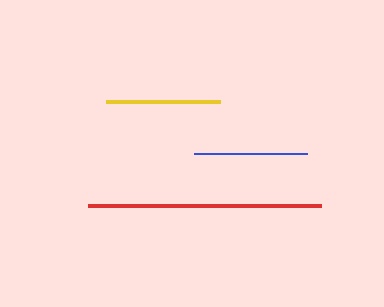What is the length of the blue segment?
The blue segment is approximately 114 pixels long.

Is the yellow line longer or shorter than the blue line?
The blue line is longer than the yellow line.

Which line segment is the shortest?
The yellow line is the shortest at approximately 113 pixels.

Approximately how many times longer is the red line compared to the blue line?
The red line is approximately 2.1 times the length of the blue line.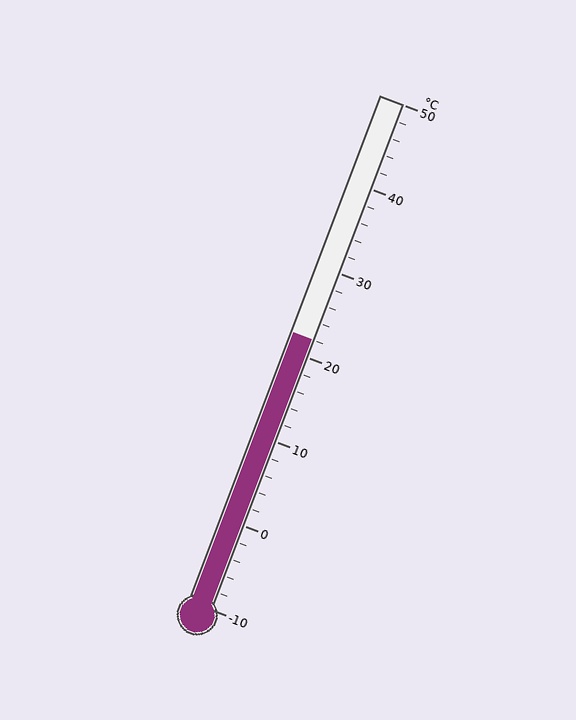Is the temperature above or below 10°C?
The temperature is above 10°C.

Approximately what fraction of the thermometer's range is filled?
The thermometer is filled to approximately 55% of its range.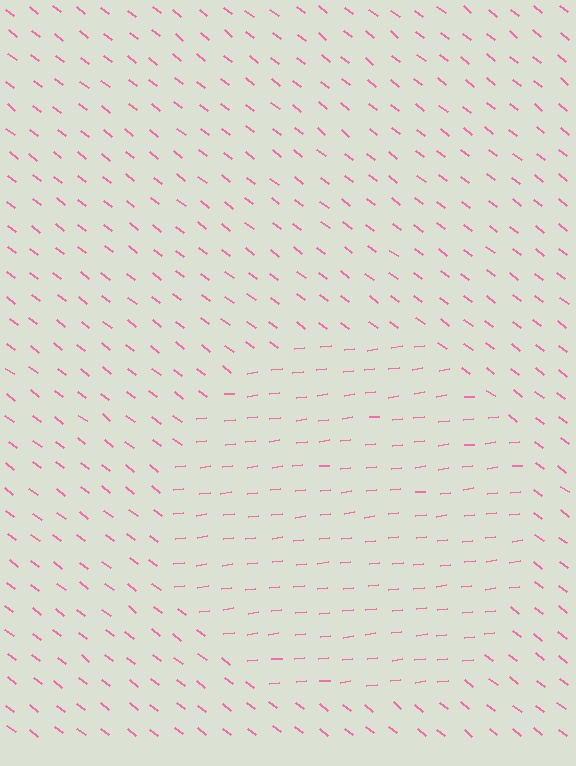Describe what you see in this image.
The image is filled with small pink line segments. A circle region in the image has lines oriented differently from the surrounding lines, creating a visible texture boundary.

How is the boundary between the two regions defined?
The boundary is defined purely by a change in line orientation (approximately 45 degrees difference). All lines are the same color and thickness.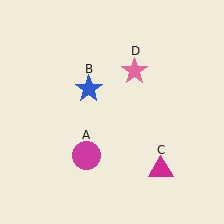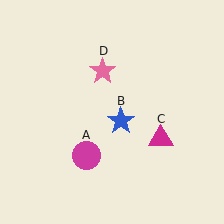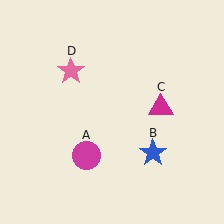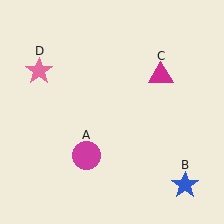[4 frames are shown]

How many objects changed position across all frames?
3 objects changed position: blue star (object B), magenta triangle (object C), pink star (object D).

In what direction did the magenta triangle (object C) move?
The magenta triangle (object C) moved up.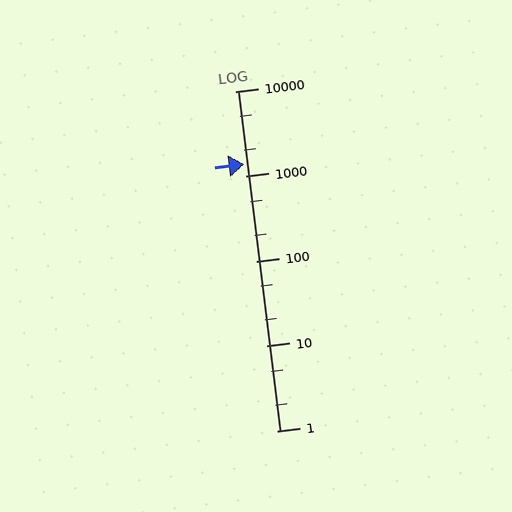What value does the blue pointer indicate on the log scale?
The pointer indicates approximately 1400.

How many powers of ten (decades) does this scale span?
The scale spans 4 decades, from 1 to 10000.